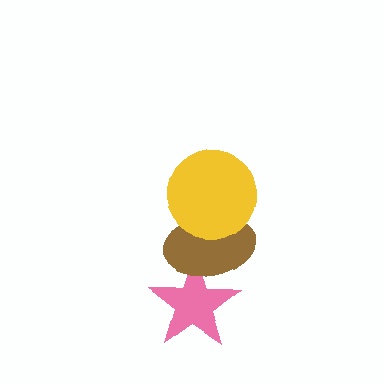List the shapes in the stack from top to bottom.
From top to bottom: the yellow circle, the brown ellipse, the pink star.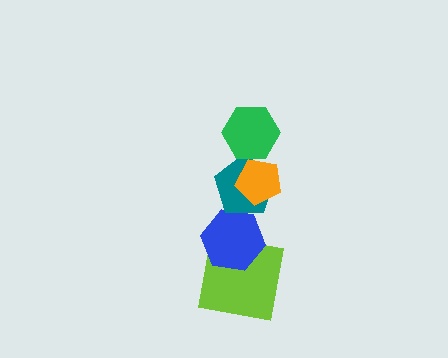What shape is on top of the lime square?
The blue hexagon is on top of the lime square.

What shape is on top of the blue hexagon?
The teal pentagon is on top of the blue hexagon.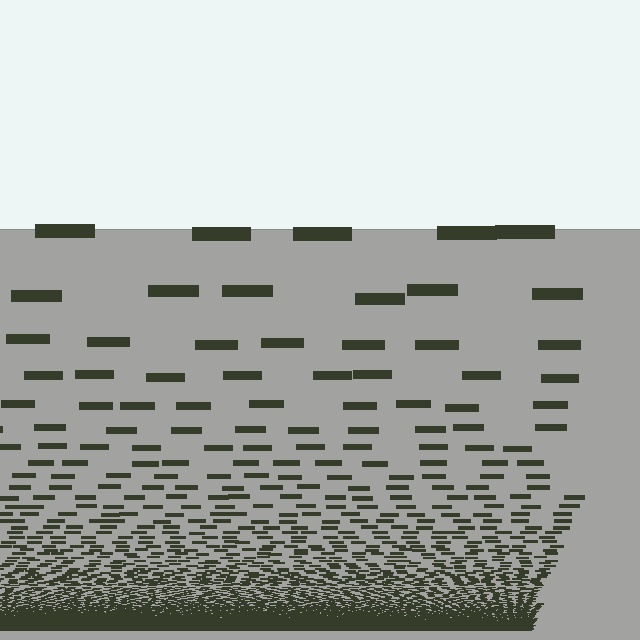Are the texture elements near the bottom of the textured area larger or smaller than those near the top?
Smaller. The gradient is inverted — elements near the bottom are smaller and denser.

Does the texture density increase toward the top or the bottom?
Density increases toward the bottom.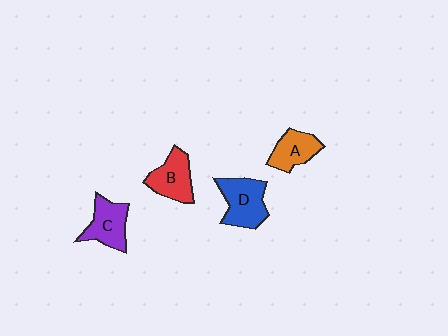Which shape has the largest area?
Shape D (blue).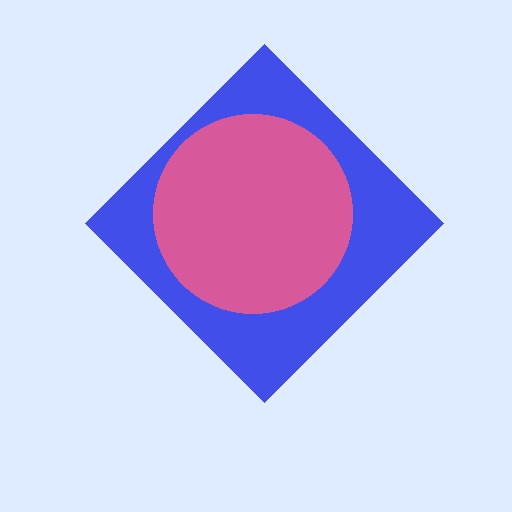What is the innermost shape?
The pink circle.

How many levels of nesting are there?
2.